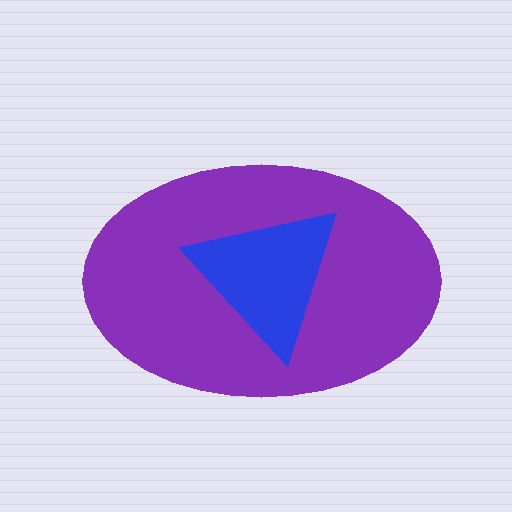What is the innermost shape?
The blue triangle.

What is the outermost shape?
The purple ellipse.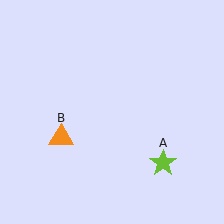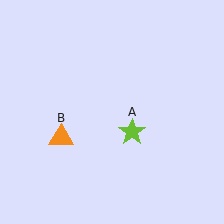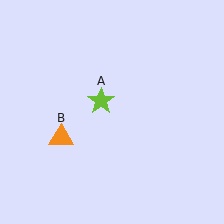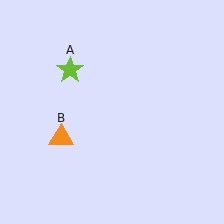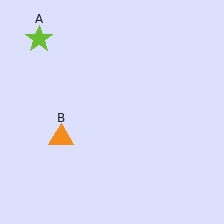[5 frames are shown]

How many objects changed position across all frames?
1 object changed position: lime star (object A).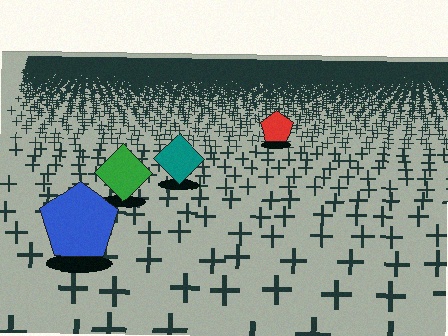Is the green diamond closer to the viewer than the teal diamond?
Yes. The green diamond is closer — you can tell from the texture gradient: the ground texture is coarser near it.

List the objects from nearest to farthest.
From nearest to farthest: the blue pentagon, the green diamond, the teal diamond, the red pentagon.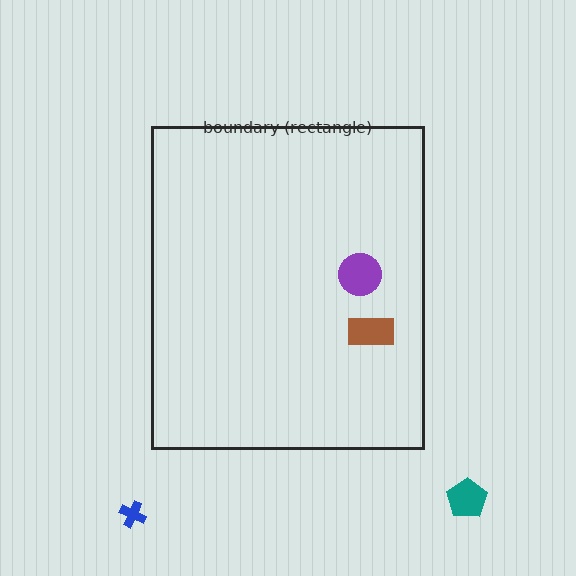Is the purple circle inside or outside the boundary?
Inside.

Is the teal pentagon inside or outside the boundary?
Outside.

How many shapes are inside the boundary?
2 inside, 2 outside.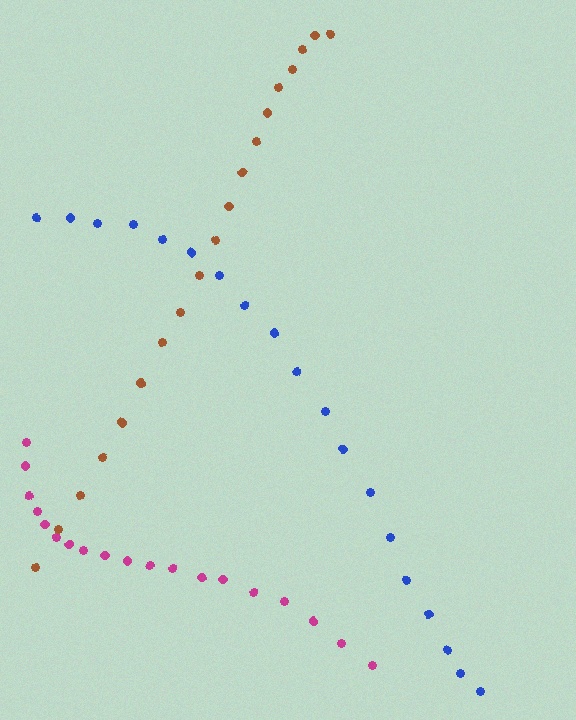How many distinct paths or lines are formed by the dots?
There are 3 distinct paths.